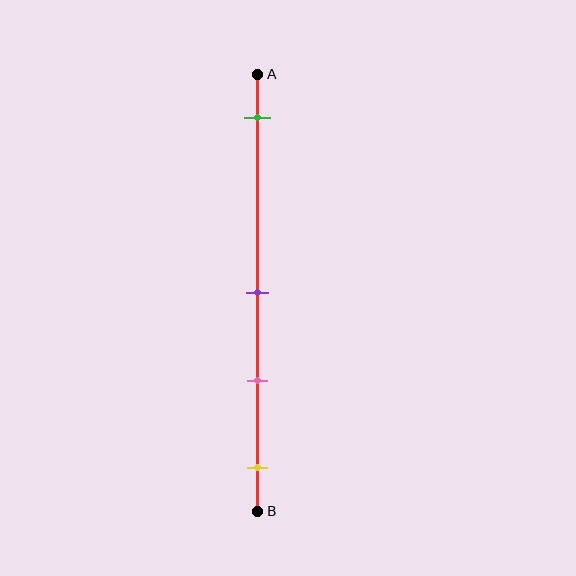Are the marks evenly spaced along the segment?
No, the marks are not evenly spaced.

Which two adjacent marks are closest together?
The purple and pink marks are the closest adjacent pair.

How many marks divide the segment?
There are 4 marks dividing the segment.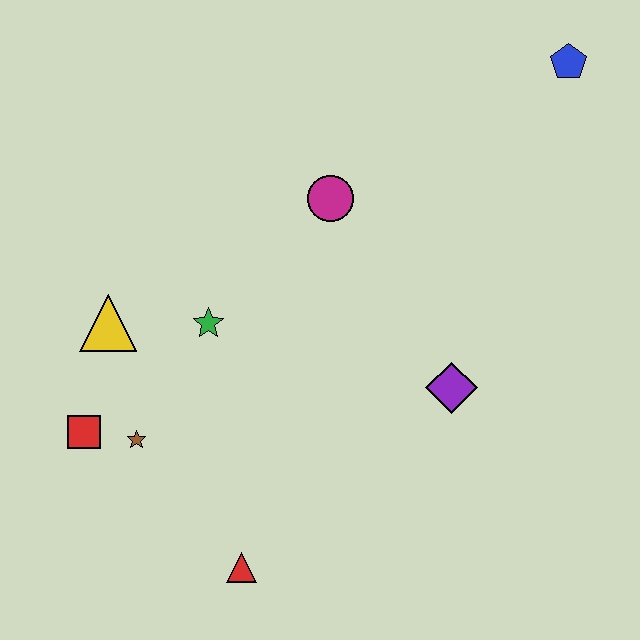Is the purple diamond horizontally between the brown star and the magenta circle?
No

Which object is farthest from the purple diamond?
The red square is farthest from the purple diamond.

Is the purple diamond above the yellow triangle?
No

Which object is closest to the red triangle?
The brown star is closest to the red triangle.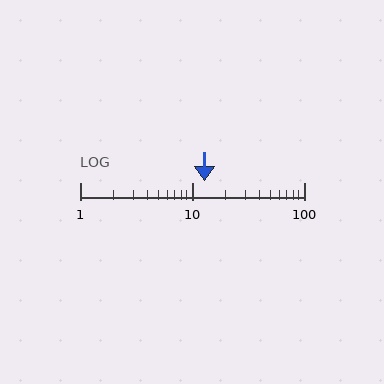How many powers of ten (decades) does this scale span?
The scale spans 2 decades, from 1 to 100.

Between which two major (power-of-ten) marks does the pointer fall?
The pointer is between 10 and 100.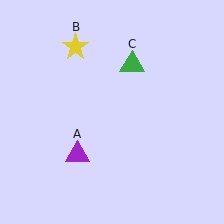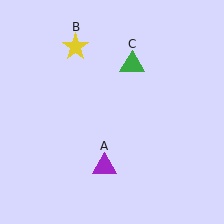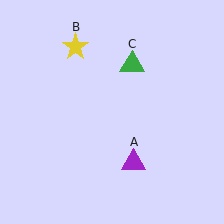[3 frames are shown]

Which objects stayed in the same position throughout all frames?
Yellow star (object B) and green triangle (object C) remained stationary.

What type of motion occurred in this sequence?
The purple triangle (object A) rotated counterclockwise around the center of the scene.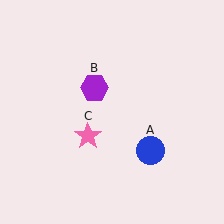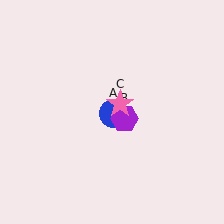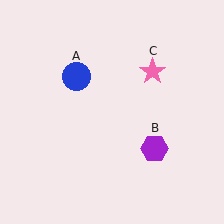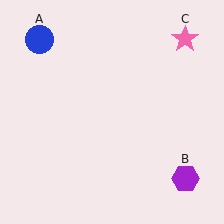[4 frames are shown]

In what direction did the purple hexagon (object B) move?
The purple hexagon (object B) moved down and to the right.